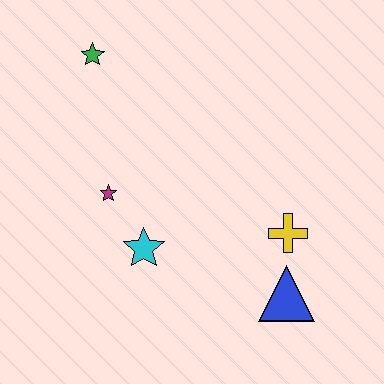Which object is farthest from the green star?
The blue triangle is farthest from the green star.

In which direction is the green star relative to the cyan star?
The green star is above the cyan star.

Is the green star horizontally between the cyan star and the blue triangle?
No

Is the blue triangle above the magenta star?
No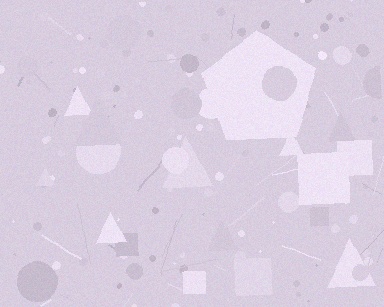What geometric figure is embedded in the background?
A pentagon is embedded in the background.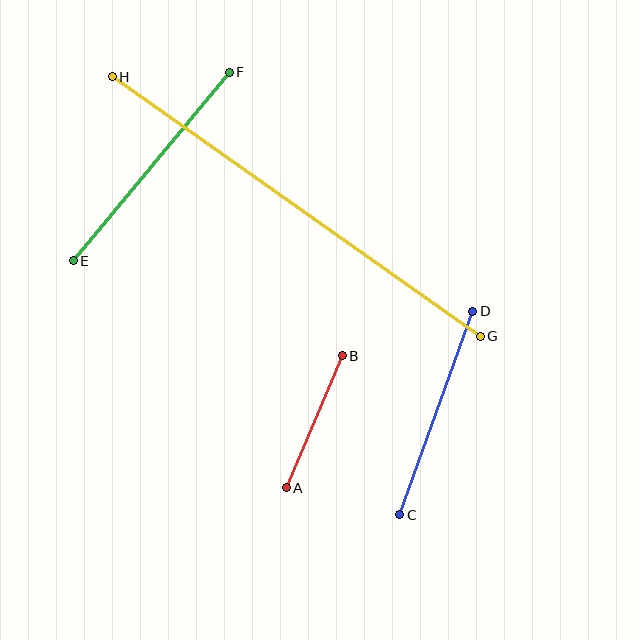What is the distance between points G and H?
The distance is approximately 450 pixels.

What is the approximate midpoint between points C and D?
The midpoint is at approximately (436, 413) pixels.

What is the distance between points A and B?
The distance is approximately 143 pixels.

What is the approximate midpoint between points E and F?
The midpoint is at approximately (151, 167) pixels.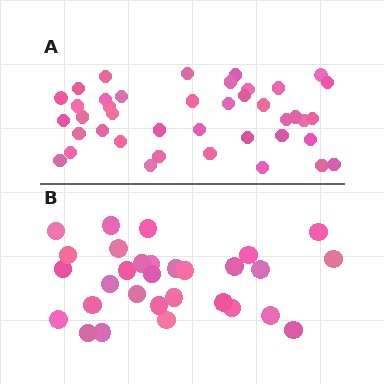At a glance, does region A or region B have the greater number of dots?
Region A (the top region) has more dots.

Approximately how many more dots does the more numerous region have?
Region A has roughly 12 or so more dots than region B.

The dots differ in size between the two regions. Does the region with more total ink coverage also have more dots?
No. Region B has more total ink coverage because its dots are larger, but region A actually contains more individual dots. Total area can be misleading — the number of items is what matters here.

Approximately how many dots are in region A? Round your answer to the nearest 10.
About 40 dots. (The exact count is 41, which rounds to 40.)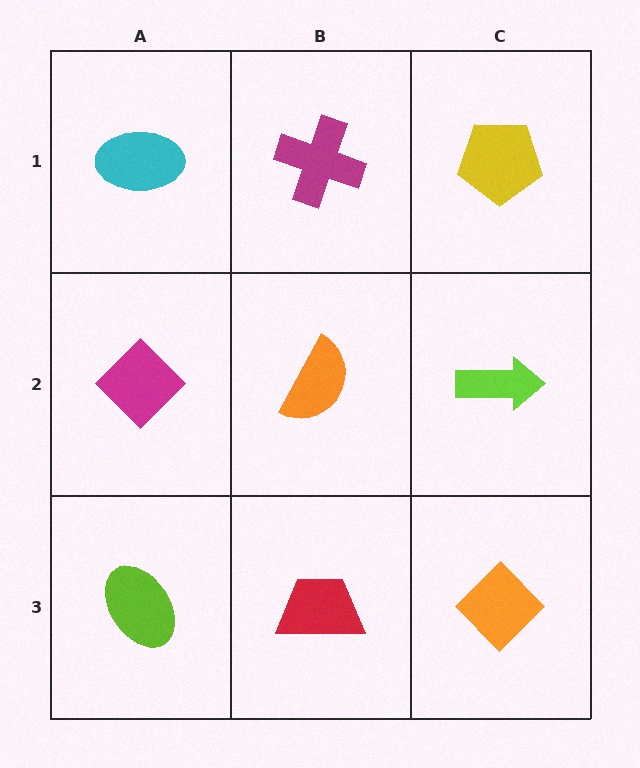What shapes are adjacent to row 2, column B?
A magenta cross (row 1, column B), a red trapezoid (row 3, column B), a magenta diamond (row 2, column A), a lime arrow (row 2, column C).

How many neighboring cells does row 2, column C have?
3.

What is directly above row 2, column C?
A yellow pentagon.